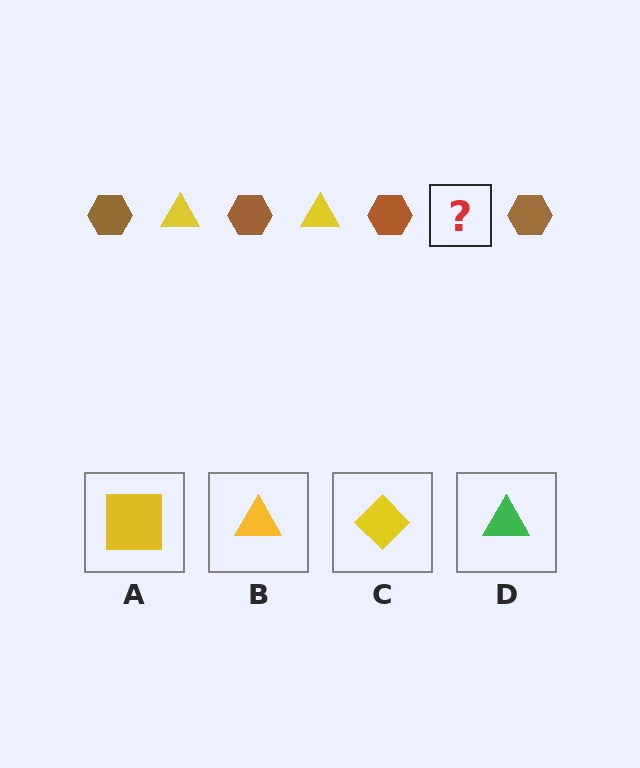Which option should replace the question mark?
Option B.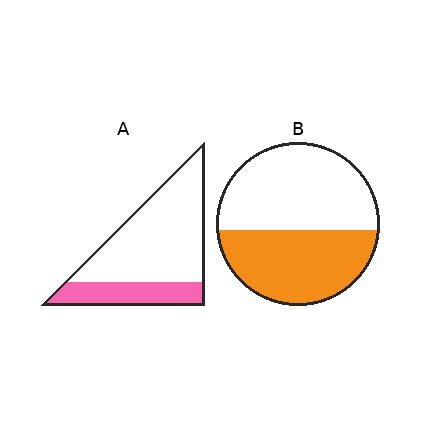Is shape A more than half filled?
No.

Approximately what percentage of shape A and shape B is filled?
A is approximately 25% and B is approximately 45%.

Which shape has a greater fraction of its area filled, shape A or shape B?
Shape B.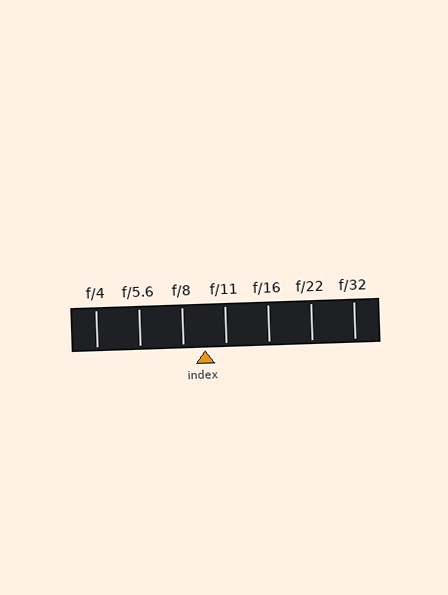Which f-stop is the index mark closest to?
The index mark is closest to f/11.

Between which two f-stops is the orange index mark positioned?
The index mark is between f/8 and f/11.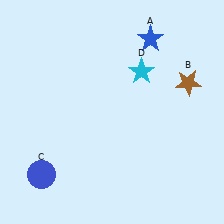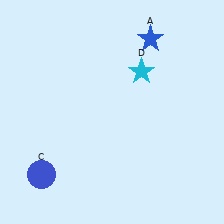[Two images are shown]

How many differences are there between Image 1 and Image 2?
There is 1 difference between the two images.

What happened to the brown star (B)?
The brown star (B) was removed in Image 2. It was in the top-right area of Image 1.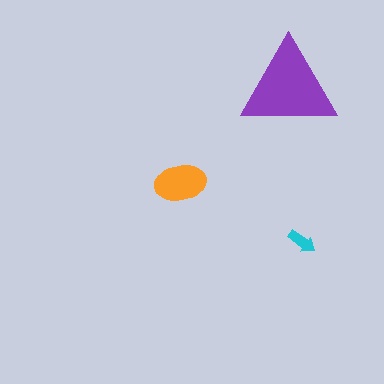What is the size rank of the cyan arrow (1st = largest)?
3rd.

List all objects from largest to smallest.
The purple triangle, the orange ellipse, the cyan arrow.